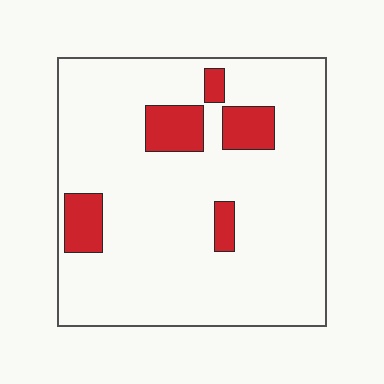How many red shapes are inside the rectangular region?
5.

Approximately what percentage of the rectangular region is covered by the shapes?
Approximately 15%.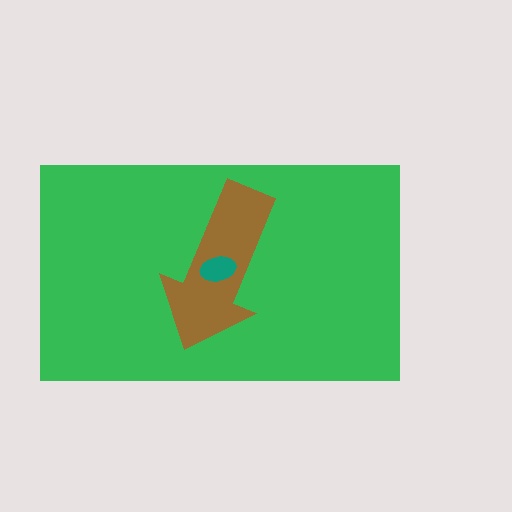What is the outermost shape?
The green rectangle.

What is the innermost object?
The teal ellipse.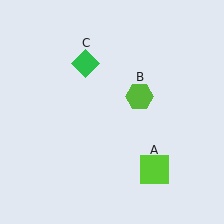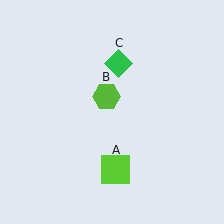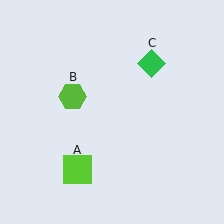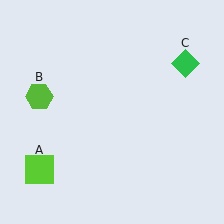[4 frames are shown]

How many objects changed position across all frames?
3 objects changed position: lime square (object A), lime hexagon (object B), green diamond (object C).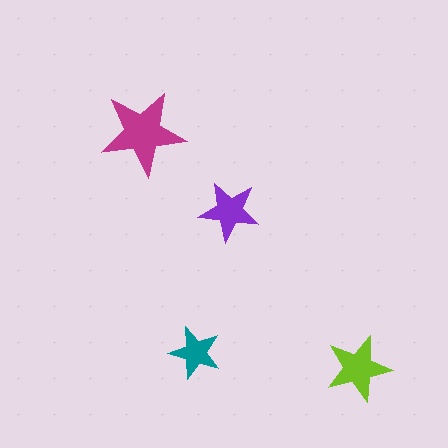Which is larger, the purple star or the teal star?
The purple one.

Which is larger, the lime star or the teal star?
The lime one.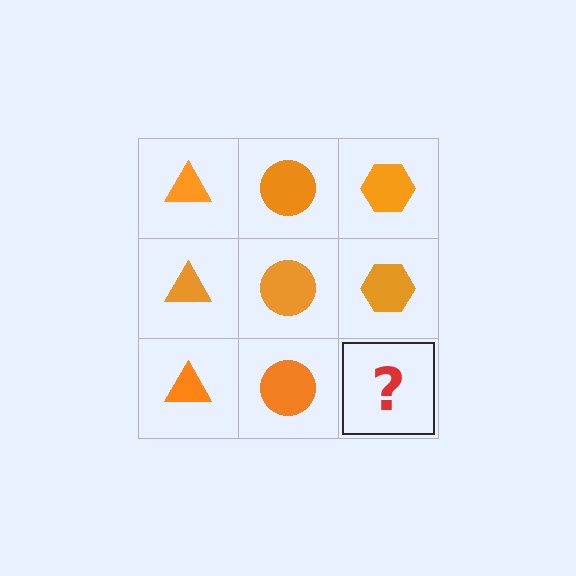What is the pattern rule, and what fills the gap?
The rule is that each column has a consistent shape. The gap should be filled with an orange hexagon.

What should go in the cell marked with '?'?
The missing cell should contain an orange hexagon.